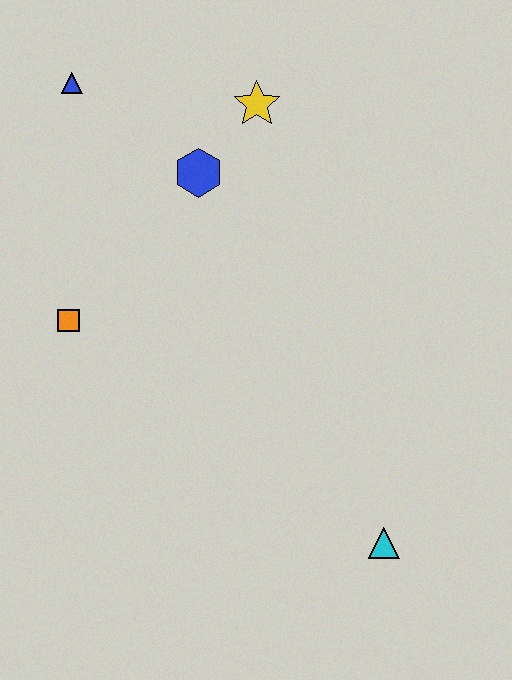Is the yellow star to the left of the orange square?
No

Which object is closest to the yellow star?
The blue hexagon is closest to the yellow star.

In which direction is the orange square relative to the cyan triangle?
The orange square is to the left of the cyan triangle.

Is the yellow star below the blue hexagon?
No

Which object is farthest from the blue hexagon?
The cyan triangle is farthest from the blue hexagon.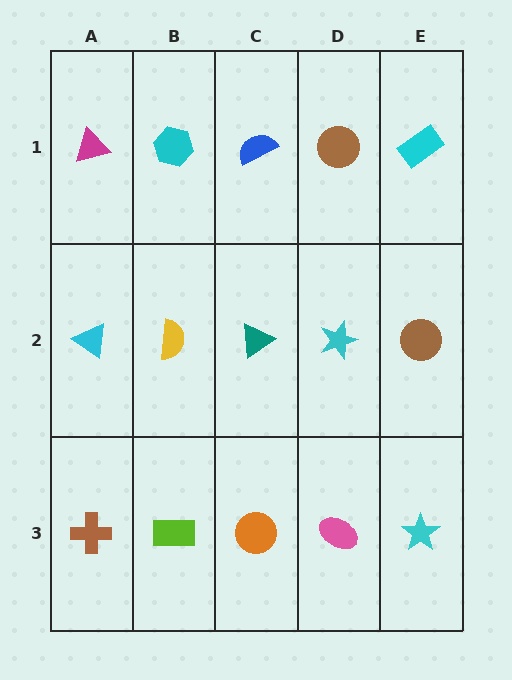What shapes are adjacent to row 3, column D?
A cyan star (row 2, column D), an orange circle (row 3, column C), a cyan star (row 3, column E).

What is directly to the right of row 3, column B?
An orange circle.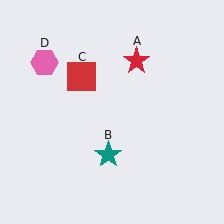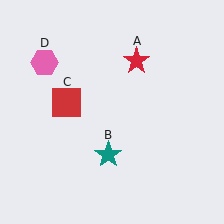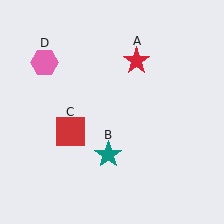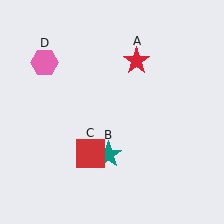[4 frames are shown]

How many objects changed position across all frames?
1 object changed position: red square (object C).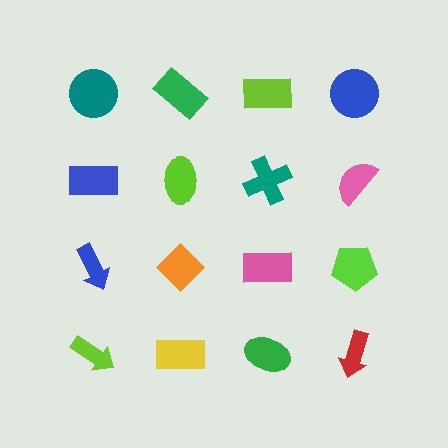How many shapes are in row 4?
4 shapes.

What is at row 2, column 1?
A blue rectangle.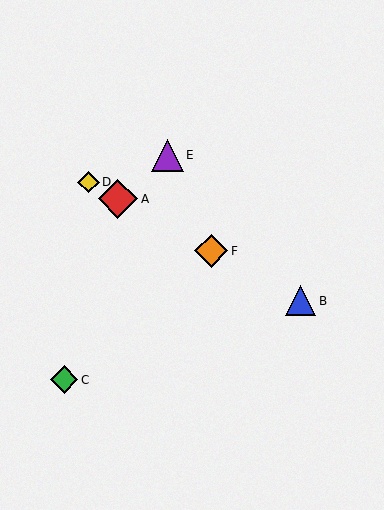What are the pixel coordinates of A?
Object A is at (118, 199).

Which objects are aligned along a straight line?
Objects A, B, D, F are aligned along a straight line.